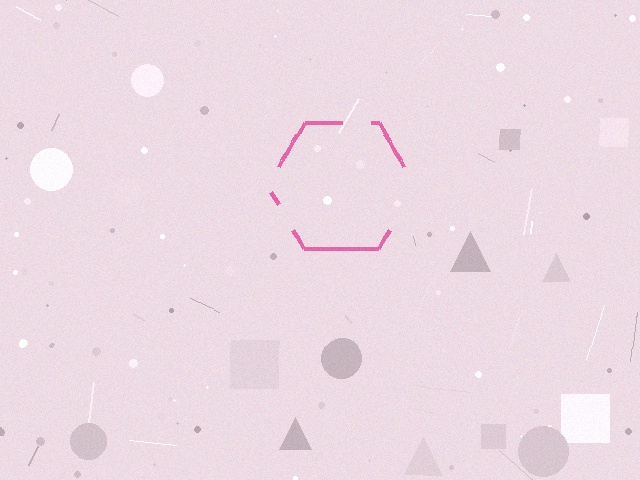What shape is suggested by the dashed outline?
The dashed outline suggests a hexagon.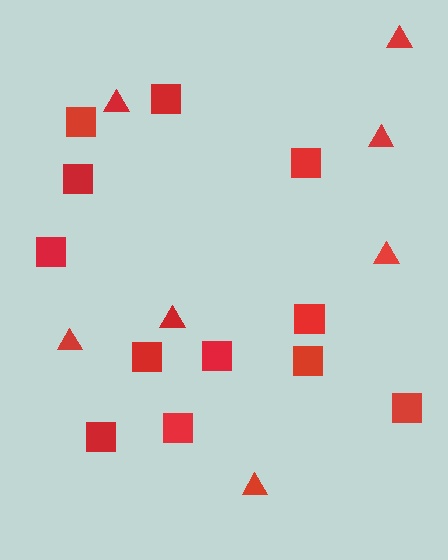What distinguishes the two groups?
There are 2 groups: one group of squares (12) and one group of triangles (7).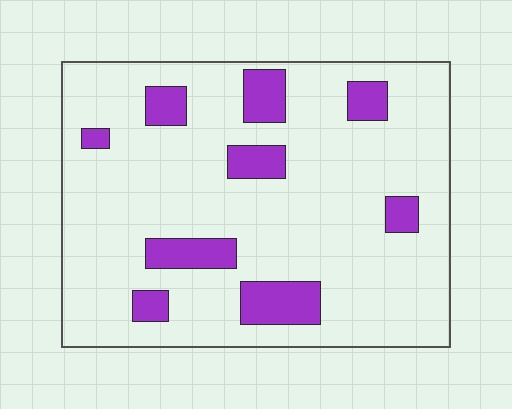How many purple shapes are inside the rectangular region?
9.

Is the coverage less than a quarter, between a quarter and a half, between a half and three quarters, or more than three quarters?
Less than a quarter.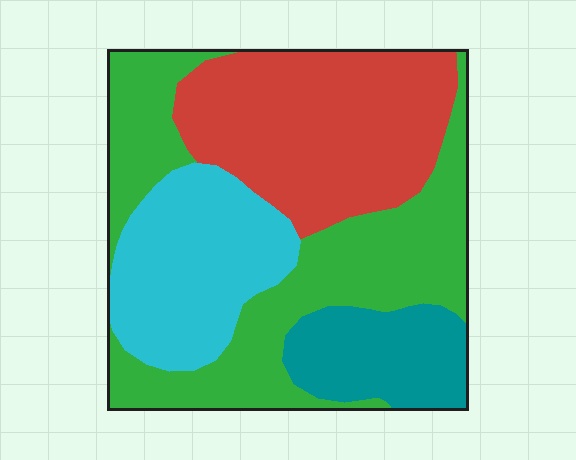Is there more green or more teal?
Green.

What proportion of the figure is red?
Red covers 30% of the figure.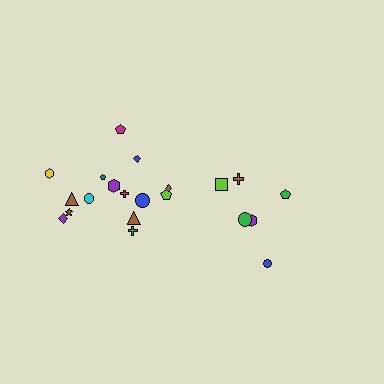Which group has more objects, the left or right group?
The left group.